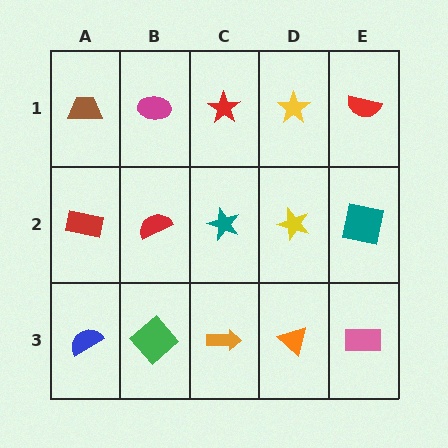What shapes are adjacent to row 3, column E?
A teal square (row 2, column E), an orange triangle (row 3, column D).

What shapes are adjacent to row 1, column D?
A yellow star (row 2, column D), a red star (row 1, column C), a red semicircle (row 1, column E).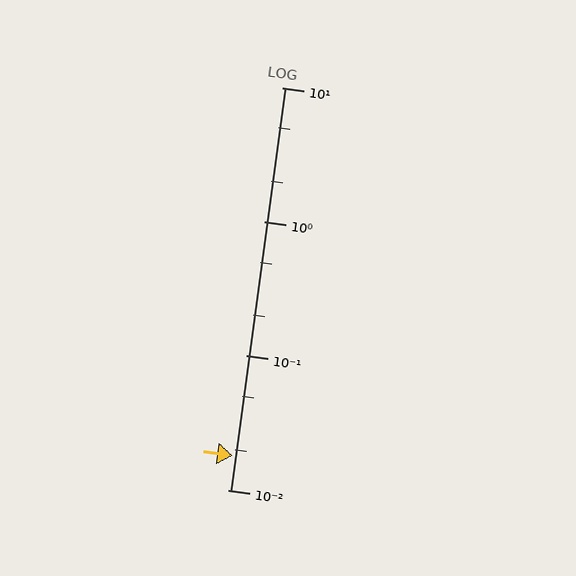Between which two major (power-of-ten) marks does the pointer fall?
The pointer is between 0.01 and 0.1.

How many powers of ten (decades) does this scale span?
The scale spans 3 decades, from 0.01 to 10.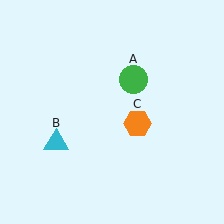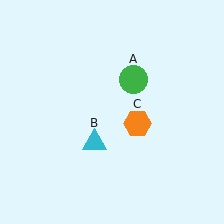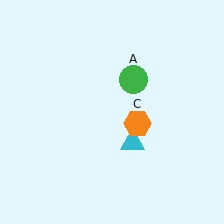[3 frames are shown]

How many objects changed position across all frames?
1 object changed position: cyan triangle (object B).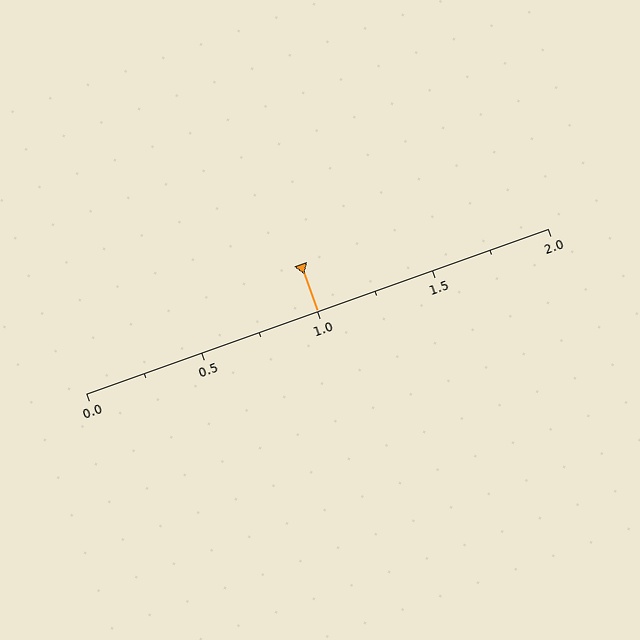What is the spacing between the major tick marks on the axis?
The major ticks are spaced 0.5 apart.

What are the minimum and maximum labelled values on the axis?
The axis runs from 0.0 to 2.0.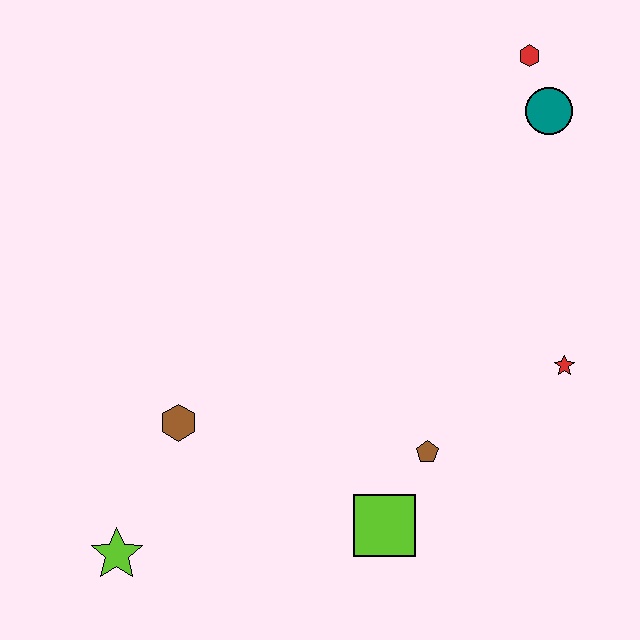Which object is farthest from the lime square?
The red hexagon is farthest from the lime square.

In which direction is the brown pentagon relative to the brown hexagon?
The brown pentagon is to the right of the brown hexagon.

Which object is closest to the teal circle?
The red hexagon is closest to the teal circle.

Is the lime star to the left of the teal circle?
Yes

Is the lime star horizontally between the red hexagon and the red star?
No